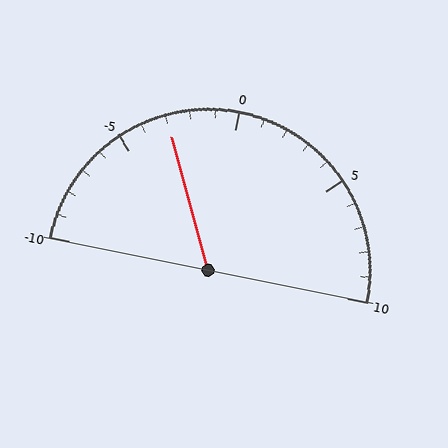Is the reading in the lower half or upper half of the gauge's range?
The reading is in the lower half of the range (-10 to 10).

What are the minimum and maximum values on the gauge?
The gauge ranges from -10 to 10.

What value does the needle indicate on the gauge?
The needle indicates approximately -3.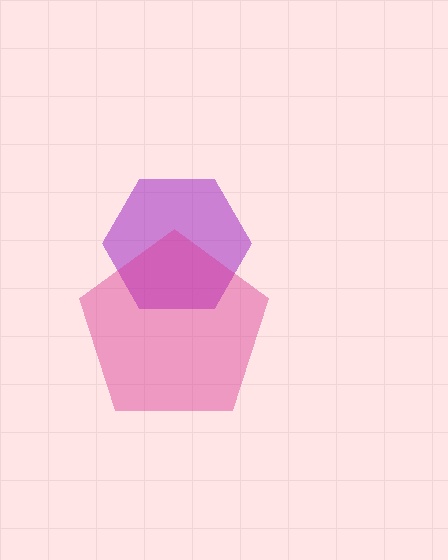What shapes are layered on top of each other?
The layered shapes are: a purple hexagon, a magenta pentagon.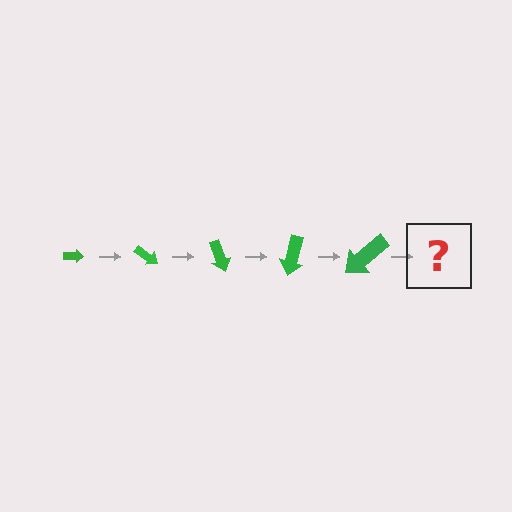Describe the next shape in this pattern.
It should be an arrow, larger than the previous one and rotated 175 degrees from the start.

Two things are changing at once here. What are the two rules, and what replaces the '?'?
The two rules are that the arrow grows larger each step and it rotates 35 degrees each step. The '?' should be an arrow, larger than the previous one and rotated 175 degrees from the start.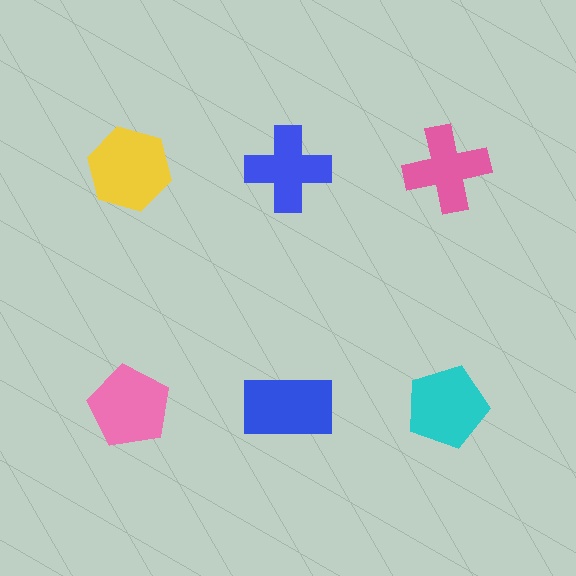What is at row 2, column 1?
A pink pentagon.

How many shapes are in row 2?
3 shapes.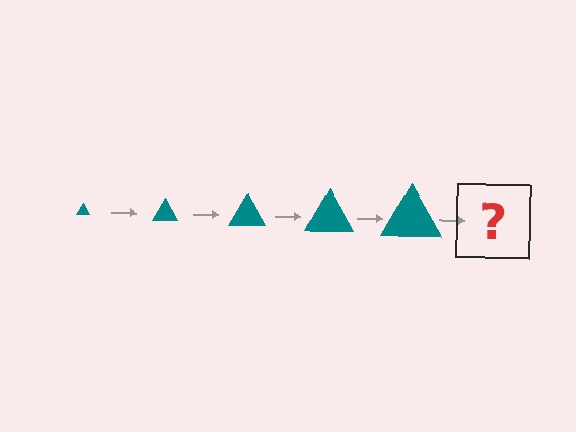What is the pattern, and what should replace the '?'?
The pattern is that the triangle gets progressively larger each step. The '?' should be a teal triangle, larger than the previous one.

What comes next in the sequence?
The next element should be a teal triangle, larger than the previous one.